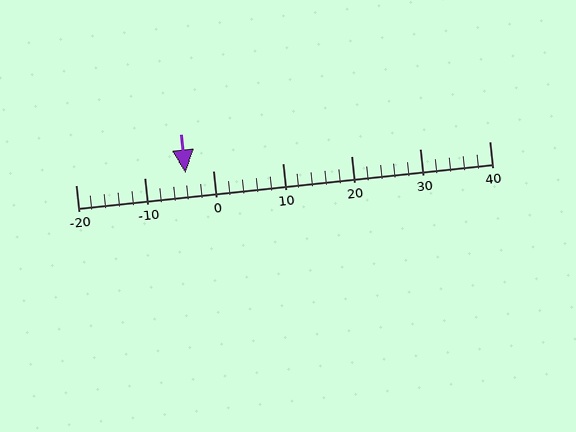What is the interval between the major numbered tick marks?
The major tick marks are spaced 10 units apart.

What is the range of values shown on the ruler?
The ruler shows values from -20 to 40.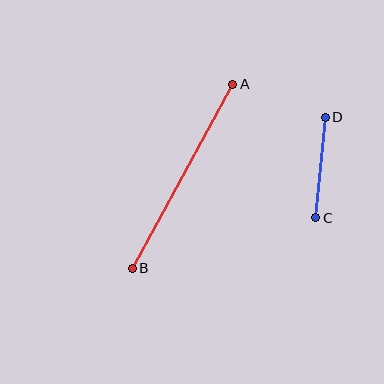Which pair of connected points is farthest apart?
Points A and B are farthest apart.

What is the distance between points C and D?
The distance is approximately 101 pixels.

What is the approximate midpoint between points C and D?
The midpoint is at approximately (320, 168) pixels.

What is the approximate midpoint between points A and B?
The midpoint is at approximately (182, 176) pixels.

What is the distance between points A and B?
The distance is approximately 210 pixels.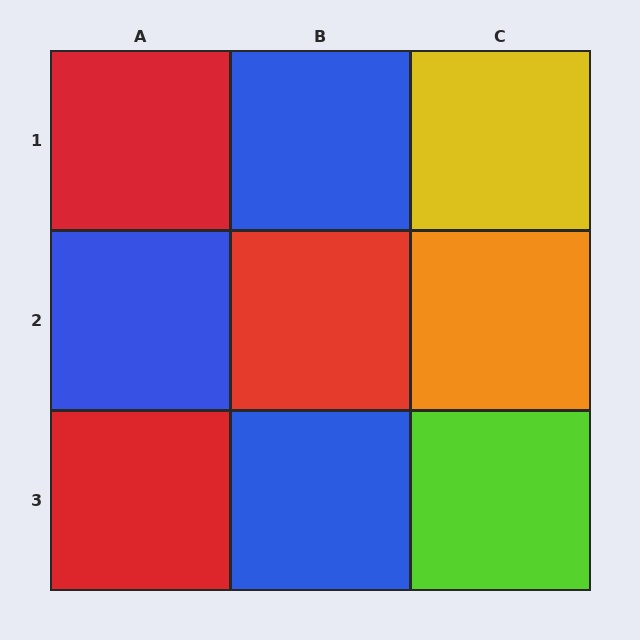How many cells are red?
3 cells are red.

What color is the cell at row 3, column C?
Lime.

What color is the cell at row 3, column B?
Blue.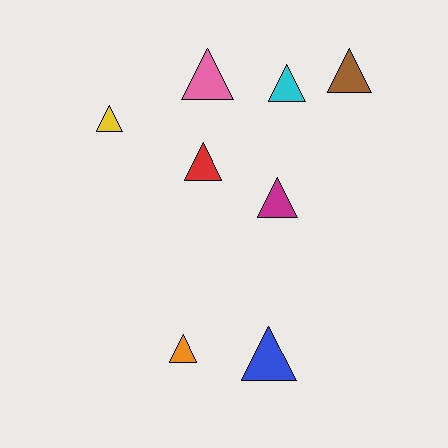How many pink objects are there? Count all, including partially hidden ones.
There is 1 pink object.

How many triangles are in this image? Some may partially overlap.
There are 8 triangles.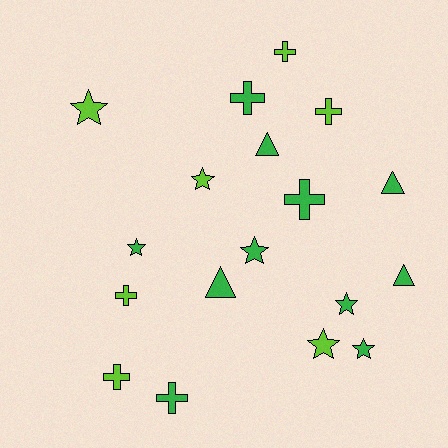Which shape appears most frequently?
Cross, with 7 objects.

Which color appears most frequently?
Green, with 11 objects.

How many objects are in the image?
There are 18 objects.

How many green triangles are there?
There are 4 green triangles.